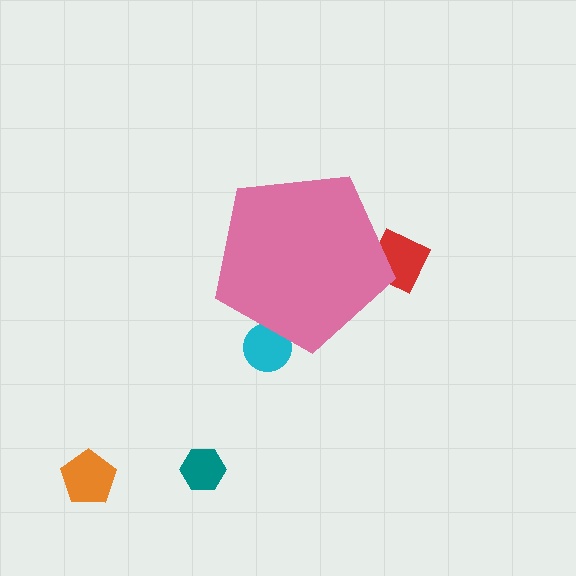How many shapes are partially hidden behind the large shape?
2 shapes are partially hidden.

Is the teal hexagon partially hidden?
No, the teal hexagon is fully visible.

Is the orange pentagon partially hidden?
No, the orange pentagon is fully visible.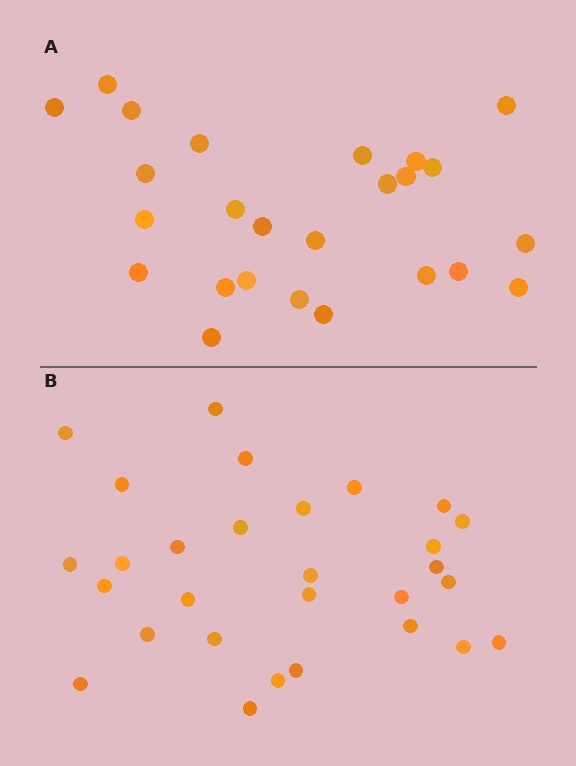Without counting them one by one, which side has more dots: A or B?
Region B (the bottom region) has more dots.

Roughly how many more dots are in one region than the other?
Region B has about 4 more dots than region A.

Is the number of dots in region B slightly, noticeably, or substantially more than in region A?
Region B has only slightly more — the two regions are fairly close. The ratio is roughly 1.2 to 1.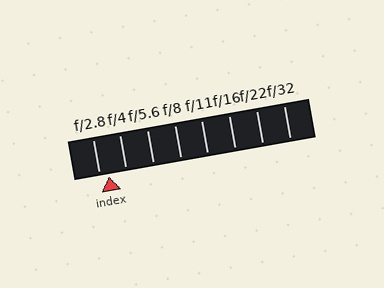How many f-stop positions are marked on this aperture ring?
There are 8 f-stop positions marked.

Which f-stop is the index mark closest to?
The index mark is closest to f/2.8.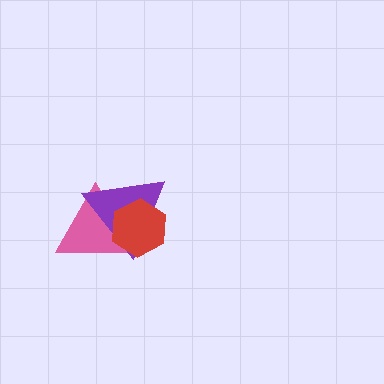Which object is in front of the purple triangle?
The red hexagon is in front of the purple triangle.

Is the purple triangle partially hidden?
Yes, it is partially covered by another shape.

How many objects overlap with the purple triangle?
2 objects overlap with the purple triangle.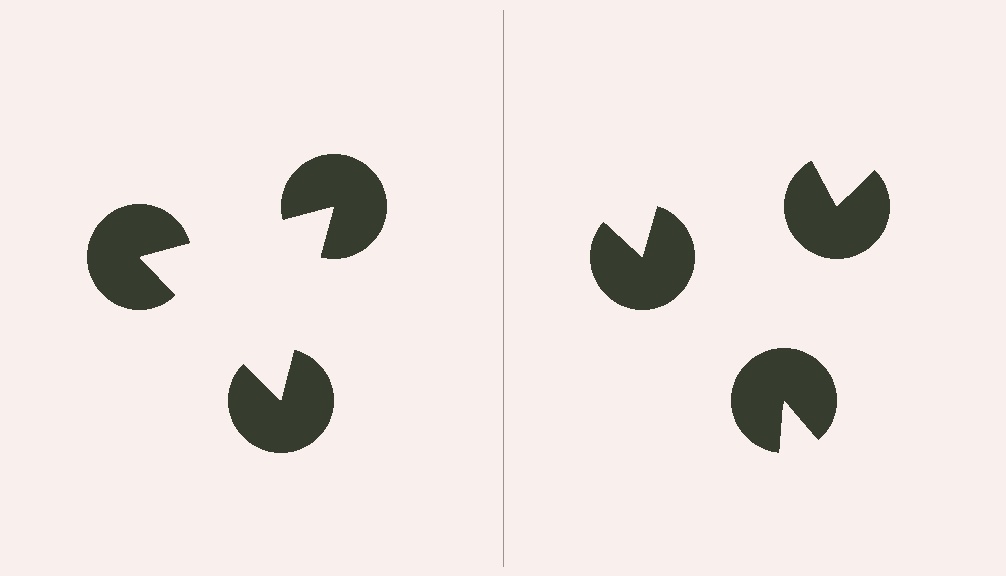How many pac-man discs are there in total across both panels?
6 — 3 on each side.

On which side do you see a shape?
An illusory triangle appears on the left side. On the right side the wedge cuts are rotated, so no coherent shape forms.